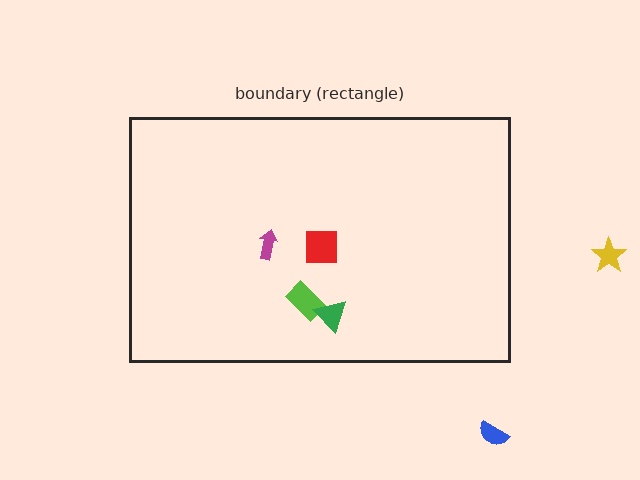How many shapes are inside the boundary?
4 inside, 2 outside.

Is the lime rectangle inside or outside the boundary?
Inside.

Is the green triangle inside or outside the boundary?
Inside.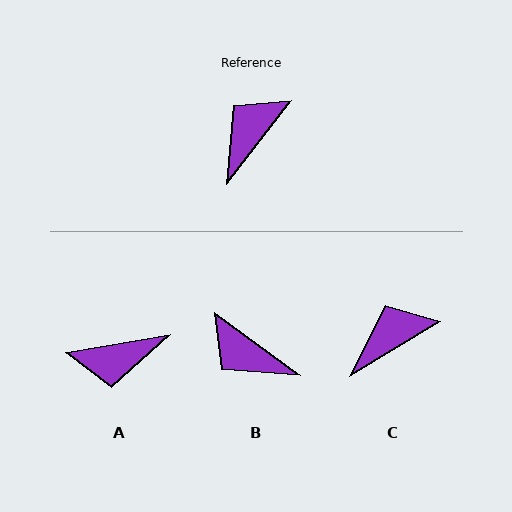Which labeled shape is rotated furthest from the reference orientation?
A, about 137 degrees away.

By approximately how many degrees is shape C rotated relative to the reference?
Approximately 21 degrees clockwise.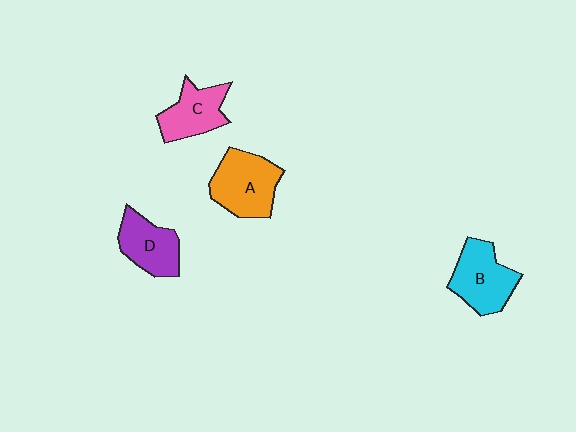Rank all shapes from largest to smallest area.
From largest to smallest: A (orange), B (cyan), D (purple), C (pink).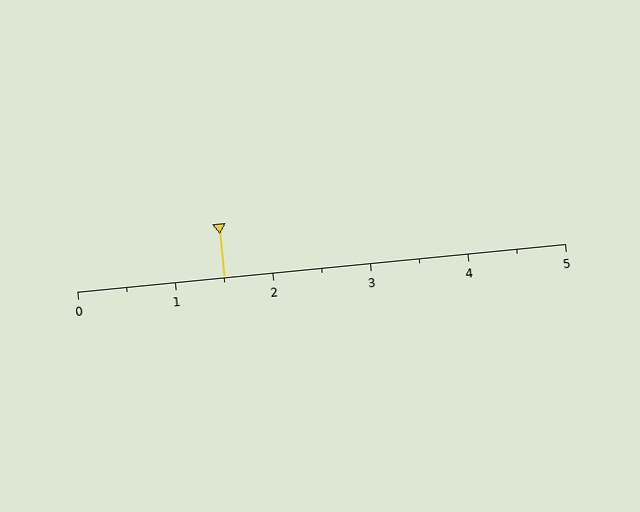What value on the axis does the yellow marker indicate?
The marker indicates approximately 1.5.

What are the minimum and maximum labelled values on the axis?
The axis runs from 0 to 5.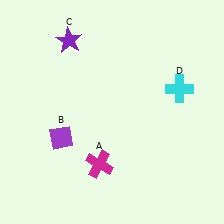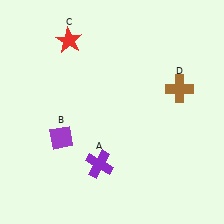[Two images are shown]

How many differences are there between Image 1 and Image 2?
There are 3 differences between the two images.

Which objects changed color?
A changed from magenta to purple. C changed from purple to red. D changed from cyan to brown.